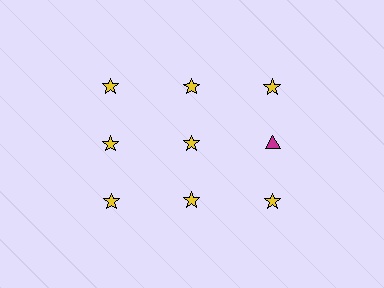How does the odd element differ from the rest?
It differs in both color (magenta instead of yellow) and shape (triangle instead of star).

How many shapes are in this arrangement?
There are 9 shapes arranged in a grid pattern.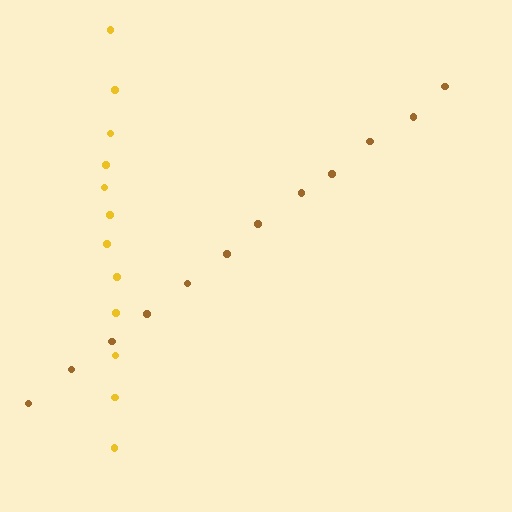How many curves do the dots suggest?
There are 2 distinct paths.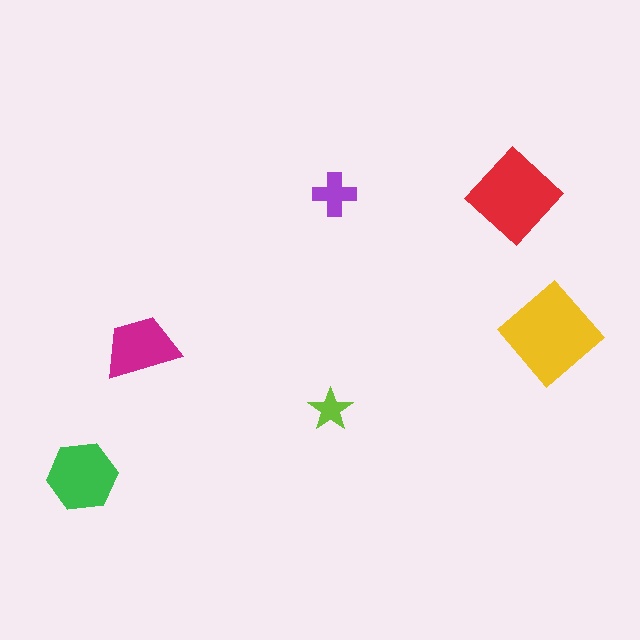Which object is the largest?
The yellow diamond.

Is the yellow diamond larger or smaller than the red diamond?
Larger.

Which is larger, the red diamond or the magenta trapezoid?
The red diamond.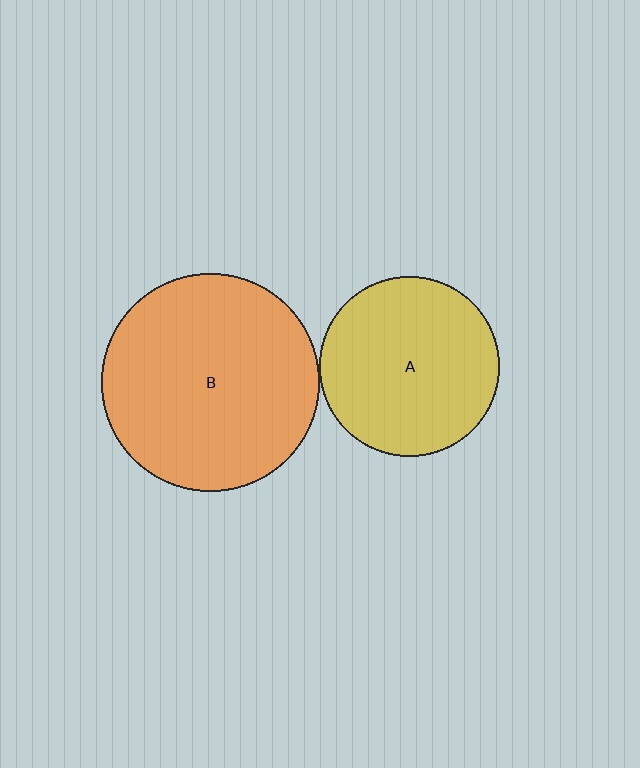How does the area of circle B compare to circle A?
Approximately 1.5 times.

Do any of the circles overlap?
No, none of the circles overlap.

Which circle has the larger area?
Circle B (orange).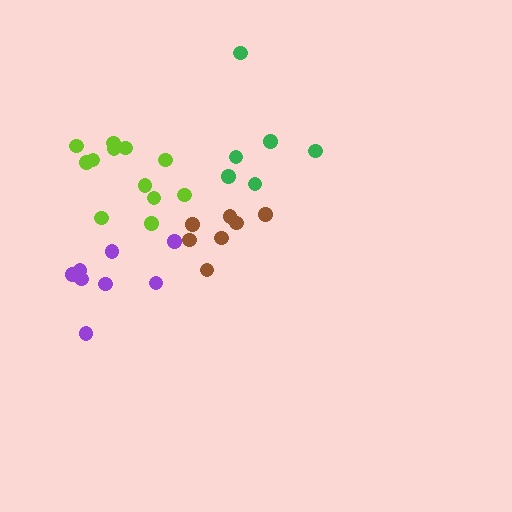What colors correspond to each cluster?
The clusters are colored: brown, purple, lime, green.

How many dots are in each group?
Group 1: 7 dots, Group 2: 8 dots, Group 3: 12 dots, Group 4: 6 dots (33 total).